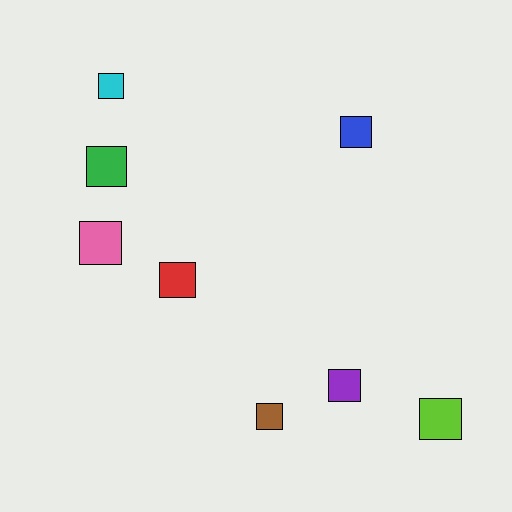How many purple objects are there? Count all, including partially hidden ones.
There is 1 purple object.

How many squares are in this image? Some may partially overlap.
There are 8 squares.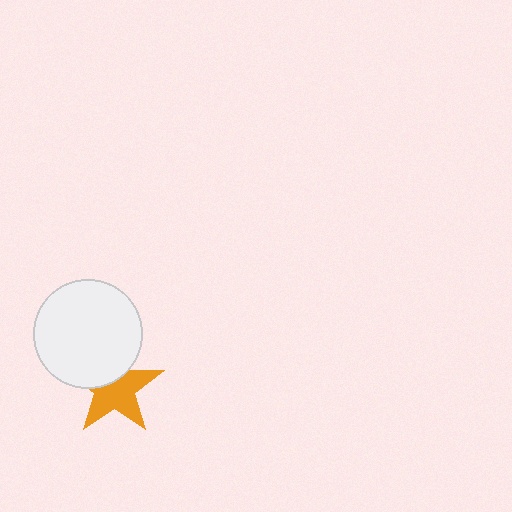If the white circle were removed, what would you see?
You would see the complete orange star.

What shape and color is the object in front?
The object in front is a white circle.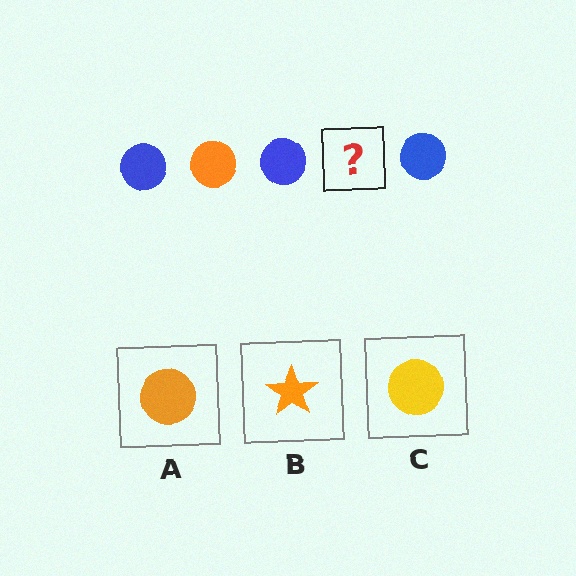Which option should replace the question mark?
Option A.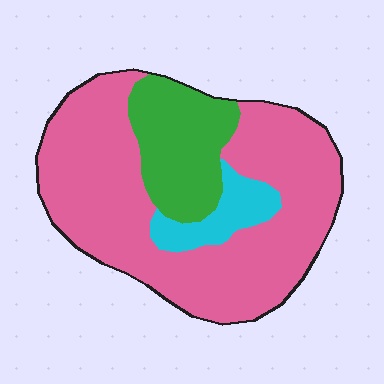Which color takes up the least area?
Cyan, at roughly 10%.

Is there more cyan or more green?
Green.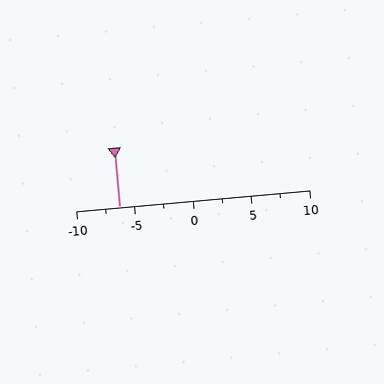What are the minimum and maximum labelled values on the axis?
The axis runs from -10 to 10.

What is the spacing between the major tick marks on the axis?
The major ticks are spaced 5 apart.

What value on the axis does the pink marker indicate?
The marker indicates approximately -6.2.